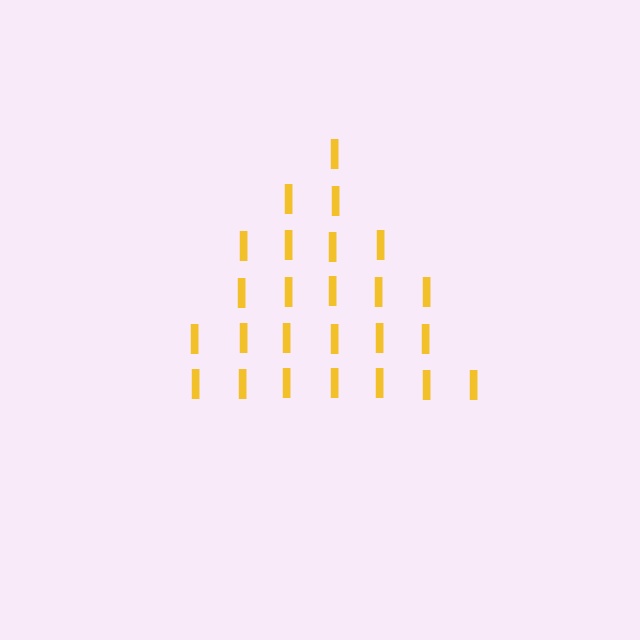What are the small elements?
The small elements are letter I's.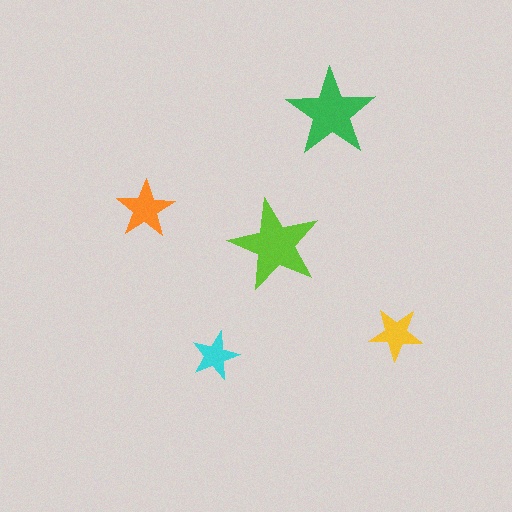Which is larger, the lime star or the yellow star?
The lime one.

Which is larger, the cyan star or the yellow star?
The yellow one.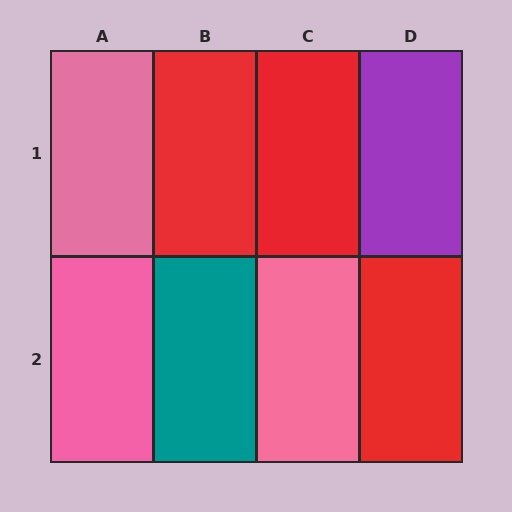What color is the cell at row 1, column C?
Red.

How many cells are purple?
1 cell is purple.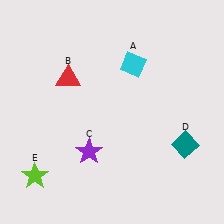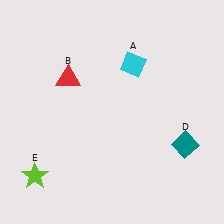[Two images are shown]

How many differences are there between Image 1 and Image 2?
There is 1 difference between the two images.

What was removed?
The purple star (C) was removed in Image 2.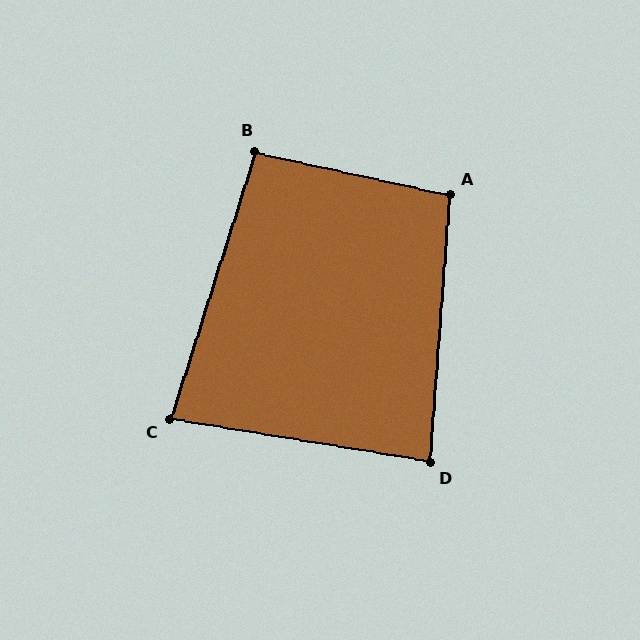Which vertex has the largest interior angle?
A, at approximately 98 degrees.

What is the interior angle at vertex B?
Approximately 95 degrees (obtuse).